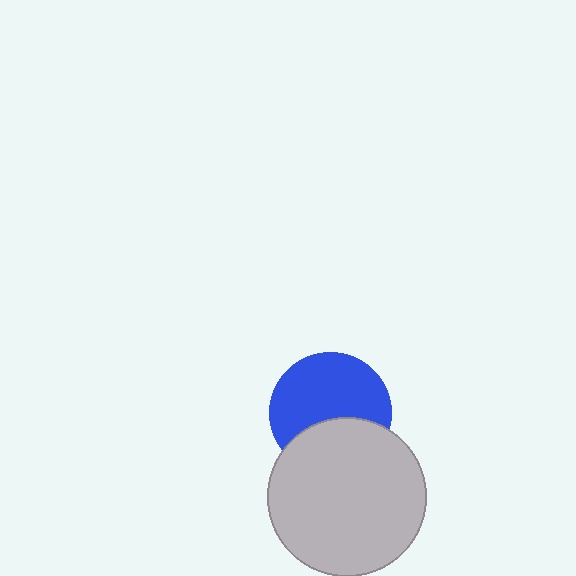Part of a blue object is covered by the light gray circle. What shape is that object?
It is a circle.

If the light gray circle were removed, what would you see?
You would see the complete blue circle.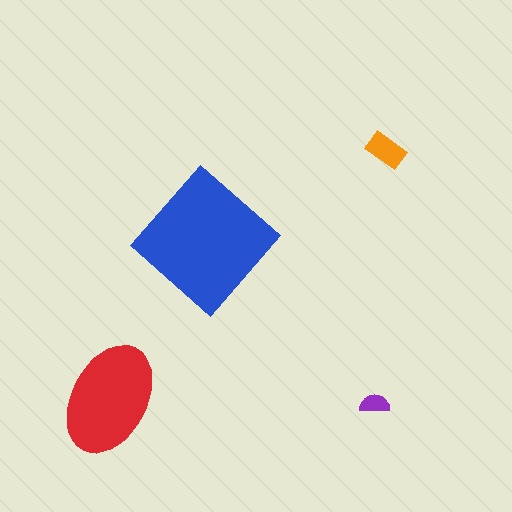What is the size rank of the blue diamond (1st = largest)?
1st.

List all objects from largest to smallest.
The blue diamond, the red ellipse, the orange rectangle, the purple semicircle.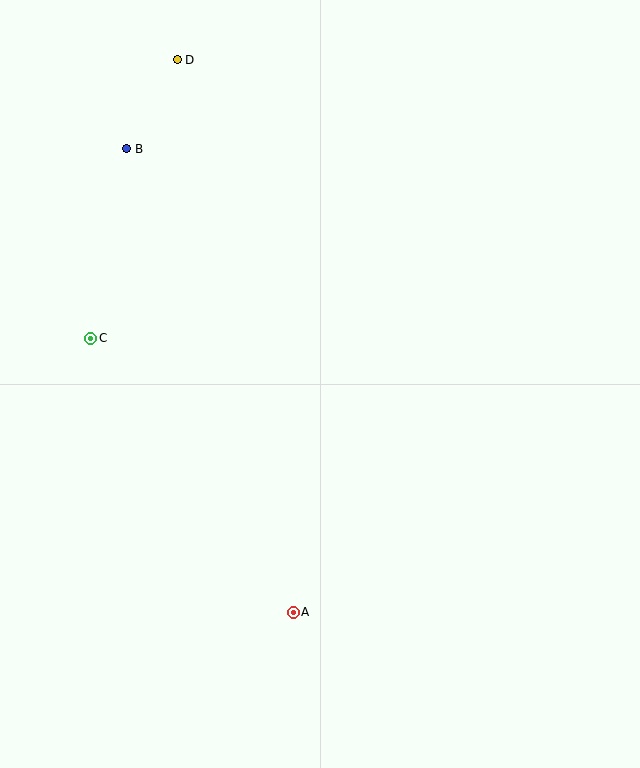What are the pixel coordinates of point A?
Point A is at (293, 612).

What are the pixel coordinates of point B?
Point B is at (127, 149).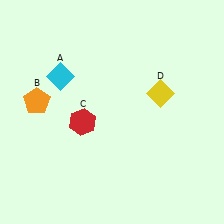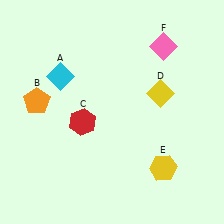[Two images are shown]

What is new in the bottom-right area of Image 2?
A yellow hexagon (E) was added in the bottom-right area of Image 2.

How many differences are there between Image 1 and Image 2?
There are 2 differences between the two images.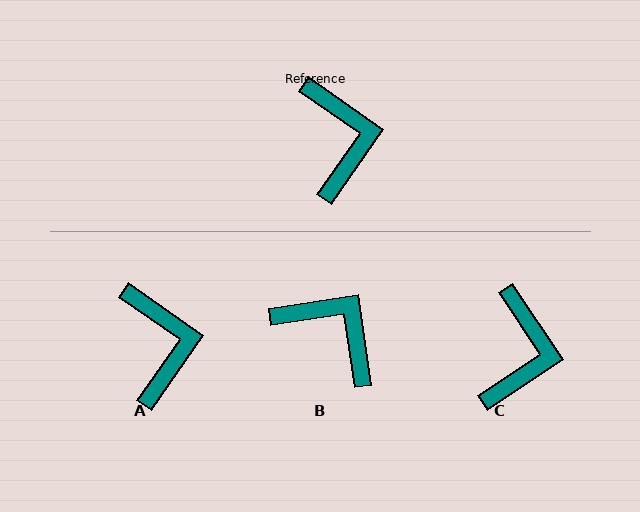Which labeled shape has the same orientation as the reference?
A.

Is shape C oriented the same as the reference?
No, it is off by about 21 degrees.